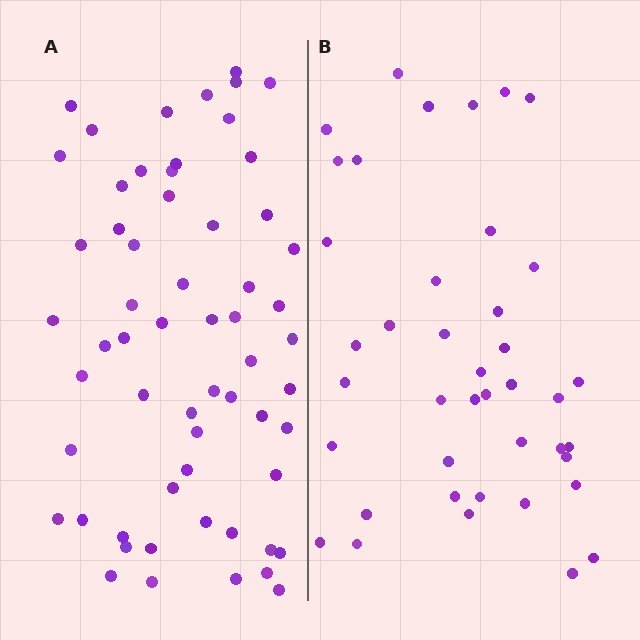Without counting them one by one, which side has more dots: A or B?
Region A (the left region) has more dots.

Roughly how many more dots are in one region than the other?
Region A has approximately 20 more dots than region B.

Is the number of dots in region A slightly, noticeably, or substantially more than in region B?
Region A has substantially more. The ratio is roughly 1.5 to 1.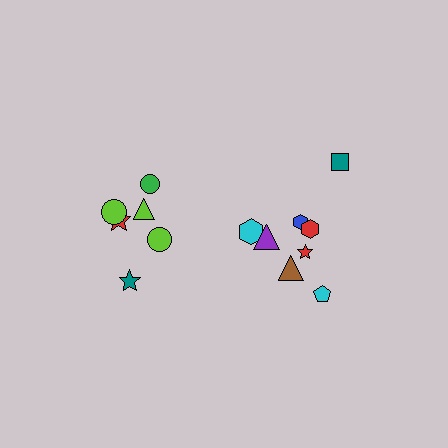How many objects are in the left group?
There are 6 objects.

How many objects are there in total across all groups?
There are 14 objects.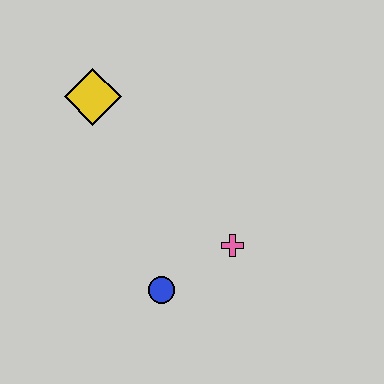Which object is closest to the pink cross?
The blue circle is closest to the pink cross.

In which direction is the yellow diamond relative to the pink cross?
The yellow diamond is above the pink cross.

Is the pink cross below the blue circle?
No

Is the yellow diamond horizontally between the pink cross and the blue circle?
No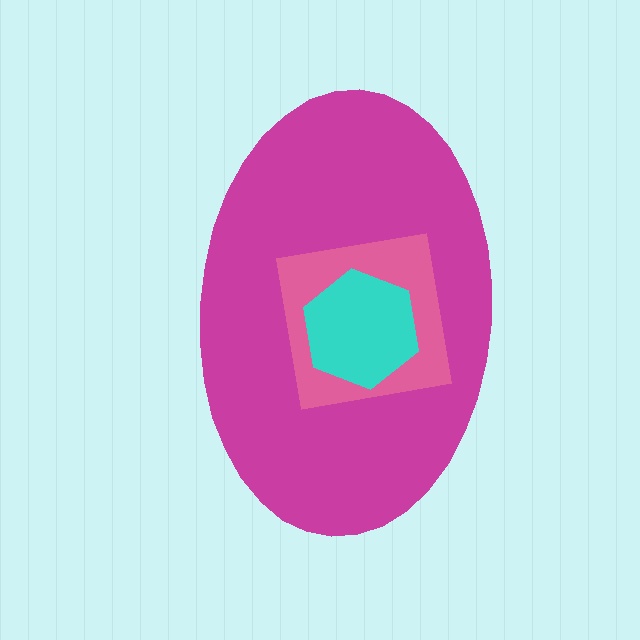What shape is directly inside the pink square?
The cyan hexagon.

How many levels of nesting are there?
3.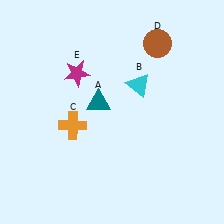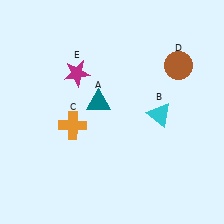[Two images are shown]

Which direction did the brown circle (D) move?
The brown circle (D) moved down.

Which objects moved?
The objects that moved are: the cyan triangle (B), the brown circle (D).